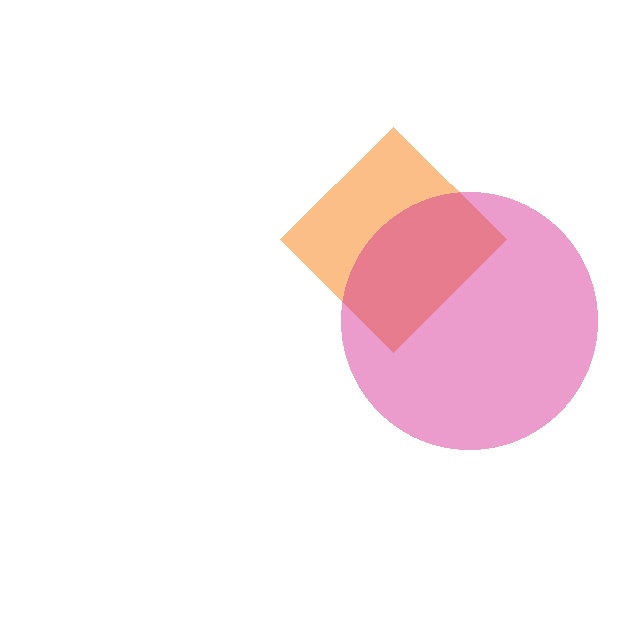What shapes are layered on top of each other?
The layered shapes are: an orange diamond, a magenta circle.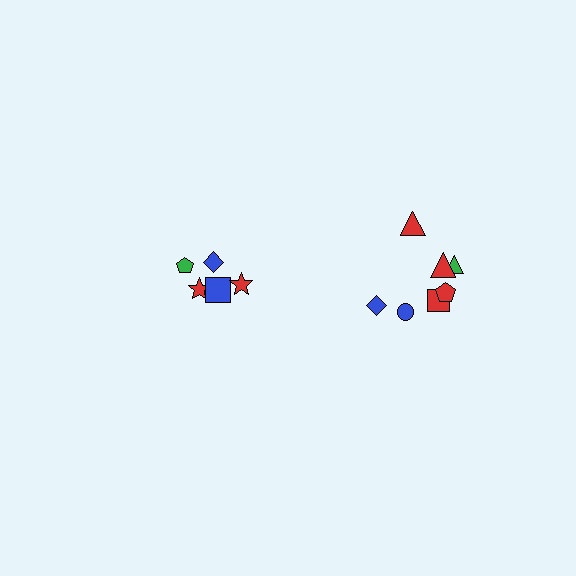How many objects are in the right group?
There are 7 objects.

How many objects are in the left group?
There are 5 objects.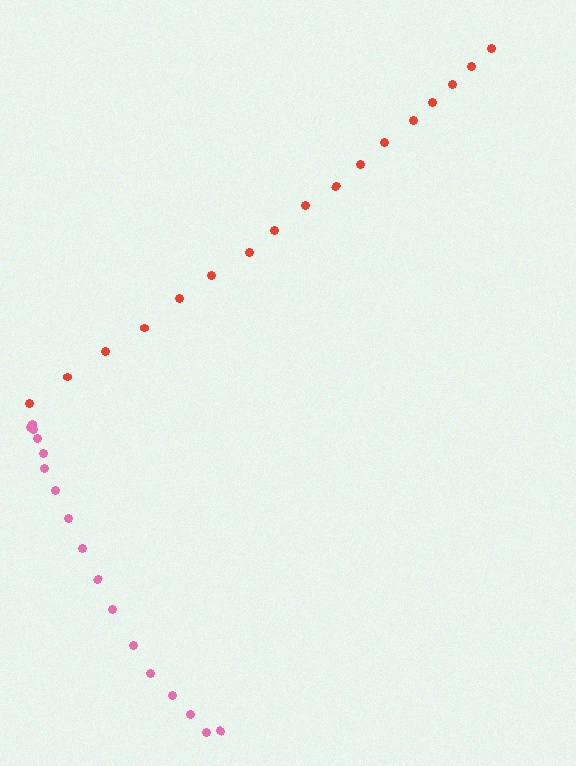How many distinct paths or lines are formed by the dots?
There are 2 distinct paths.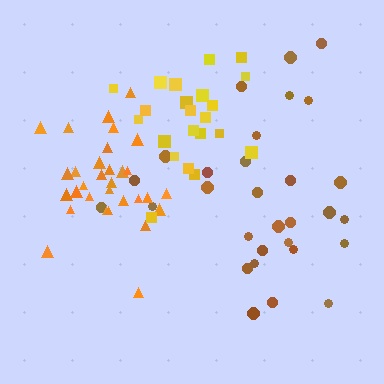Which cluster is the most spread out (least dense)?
Brown.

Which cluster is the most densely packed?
Orange.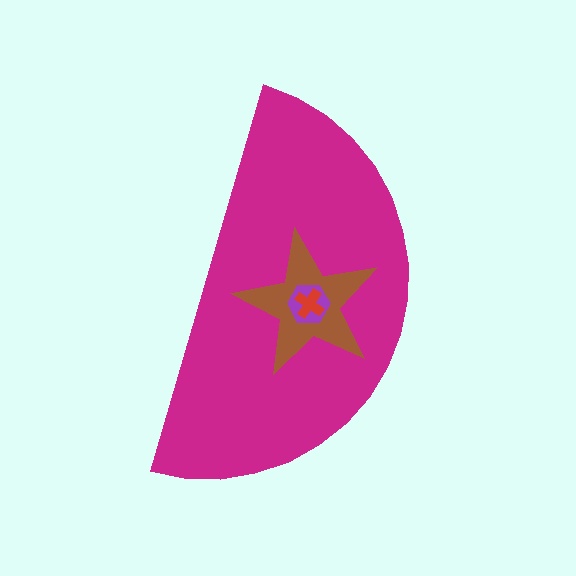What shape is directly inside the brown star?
The purple hexagon.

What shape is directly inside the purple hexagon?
The red cross.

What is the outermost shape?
The magenta semicircle.